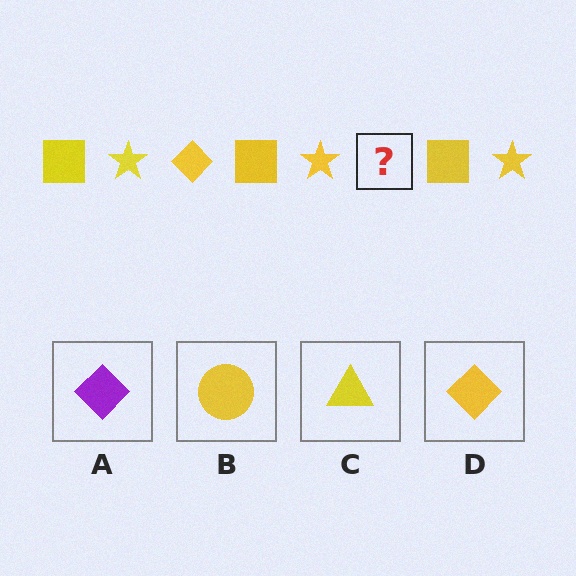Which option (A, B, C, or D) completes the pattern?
D.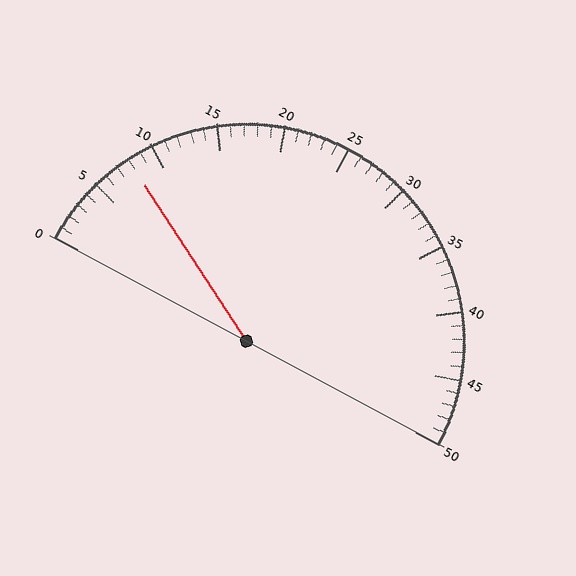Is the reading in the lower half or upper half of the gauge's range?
The reading is in the lower half of the range (0 to 50).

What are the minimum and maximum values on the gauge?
The gauge ranges from 0 to 50.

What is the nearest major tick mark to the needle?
The nearest major tick mark is 10.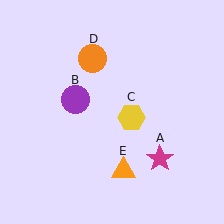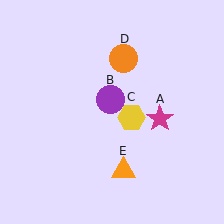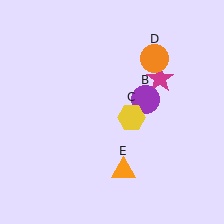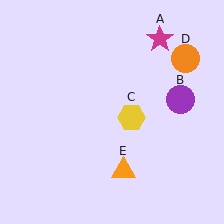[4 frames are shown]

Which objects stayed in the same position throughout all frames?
Yellow hexagon (object C) and orange triangle (object E) remained stationary.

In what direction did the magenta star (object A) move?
The magenta star (object A) moved up.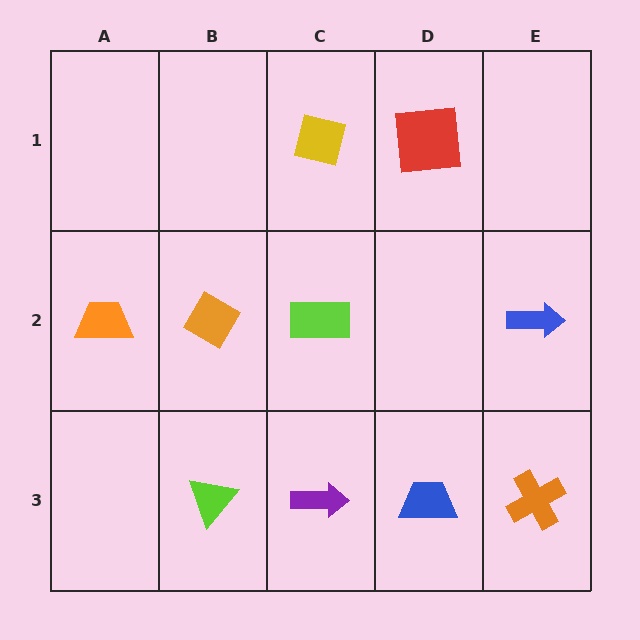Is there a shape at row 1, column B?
No, that cell is empty.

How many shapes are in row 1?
2 shapes.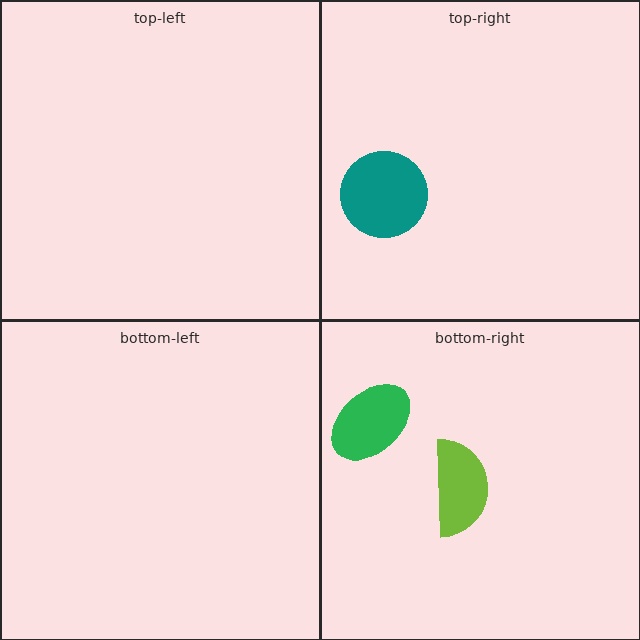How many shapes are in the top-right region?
1.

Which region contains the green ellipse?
The bottom-right region.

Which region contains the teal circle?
The top-right region.